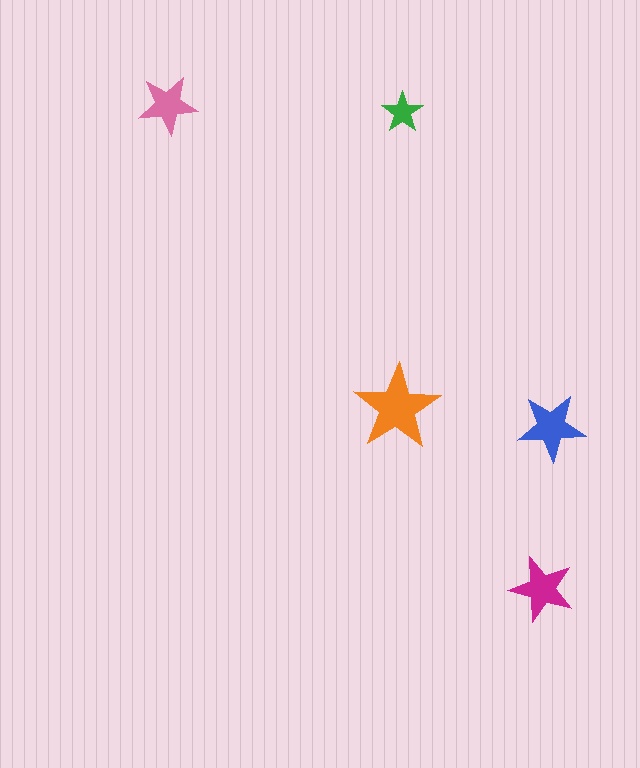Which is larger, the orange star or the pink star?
The orange one.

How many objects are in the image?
There are 5 objects in the image.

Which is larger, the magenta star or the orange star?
The orange one.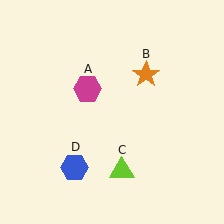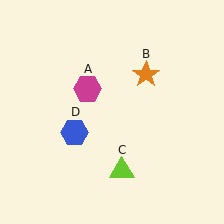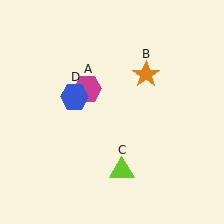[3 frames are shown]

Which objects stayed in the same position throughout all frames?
Magenta hexagon (object A) and orange star (object B) and lime triangle (object C) remained stationary.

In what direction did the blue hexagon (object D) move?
The blue hexagon (object D) moved up.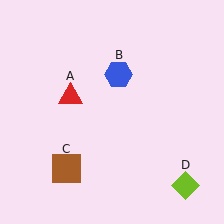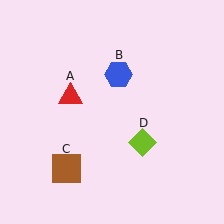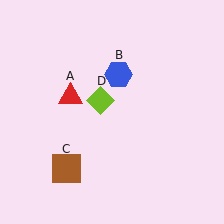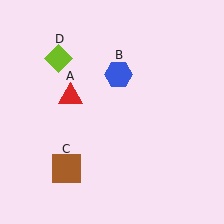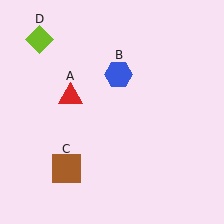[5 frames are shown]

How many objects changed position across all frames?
1 object changed position: lime diamond (object D).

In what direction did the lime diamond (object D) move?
The lime diamond (object D) moved up and to the left.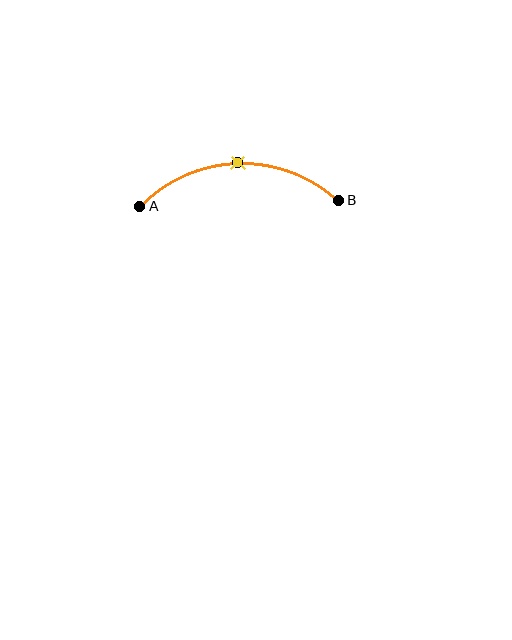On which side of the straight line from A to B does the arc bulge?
The arc bulges above the straight line connecting A and B.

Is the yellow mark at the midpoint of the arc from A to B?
Yes. The yellow mark lies on the arc at equal arc-length from both A and B — it is the arc midpoint.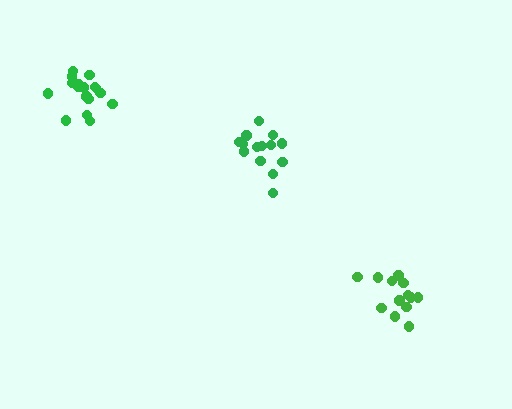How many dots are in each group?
Group 1: 17 dots, Group 2: 14 dots, Group 3: 13 dots (44 total).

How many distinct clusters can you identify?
There are 3 distinct clusters.